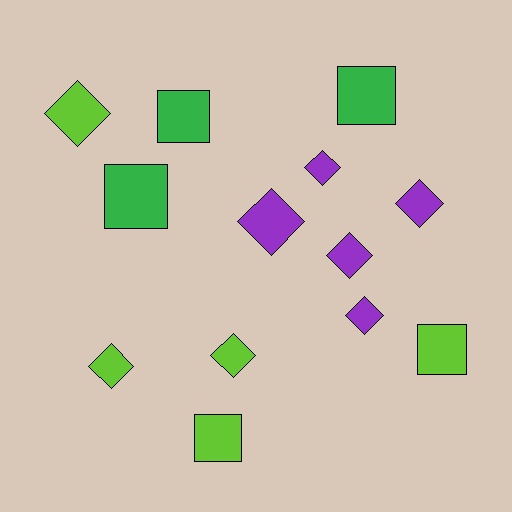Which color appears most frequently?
Purple, with 5 objects.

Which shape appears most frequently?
Diamond, with 8 objects.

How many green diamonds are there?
There are no green diamonds.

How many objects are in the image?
There are 13 objects.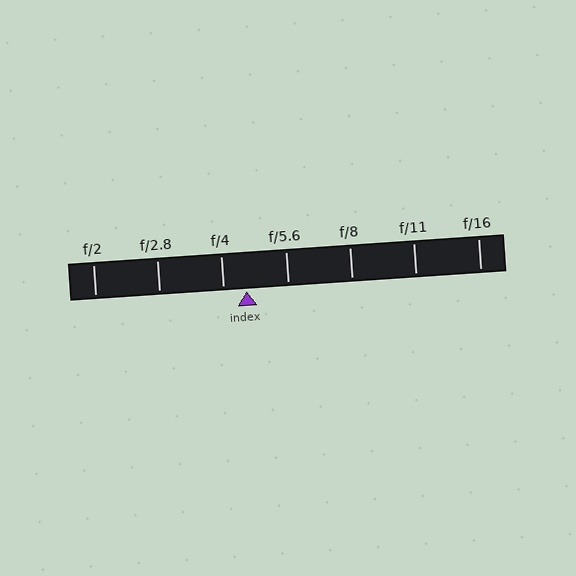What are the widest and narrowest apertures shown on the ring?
The widest aperture shown is f/2 and the narrowest is f/16.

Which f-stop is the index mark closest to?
The index mark is closest to f/4.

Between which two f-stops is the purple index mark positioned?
The index mark is between f/4 and f/5.6.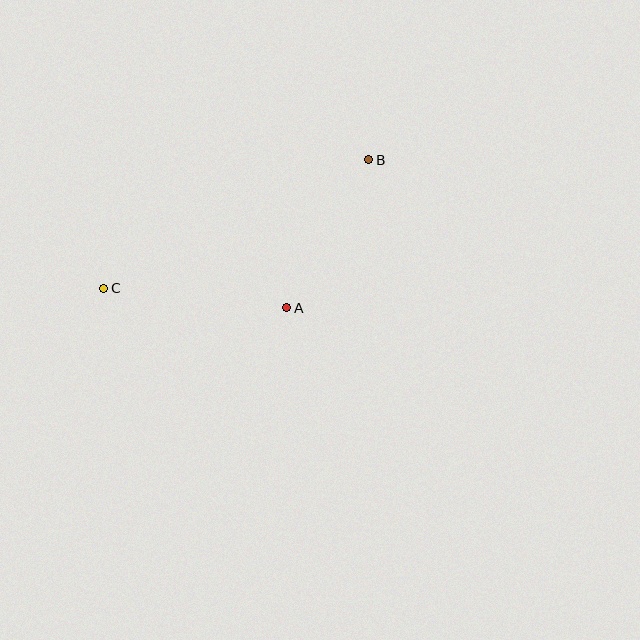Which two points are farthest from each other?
Points B and C are farthest from each other.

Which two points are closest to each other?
Points A and B are closest to each other.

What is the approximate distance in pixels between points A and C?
The distance between A and C is approximately 184 pixels.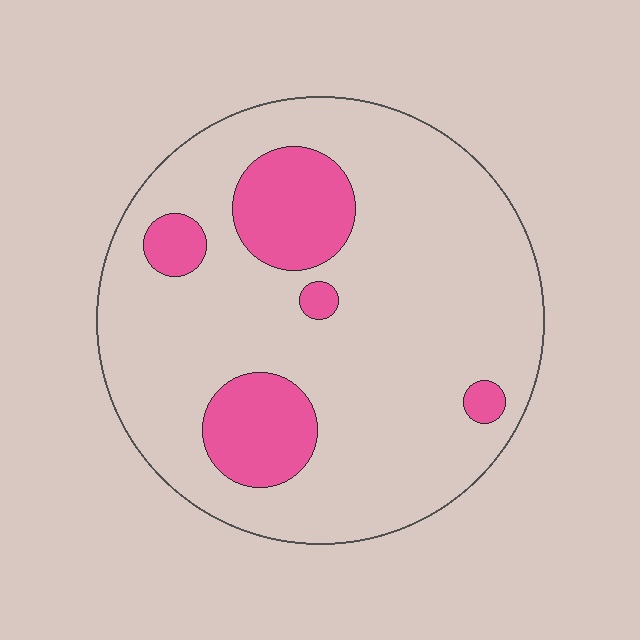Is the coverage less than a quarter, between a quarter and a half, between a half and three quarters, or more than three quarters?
Less than a quarter.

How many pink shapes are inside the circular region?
5.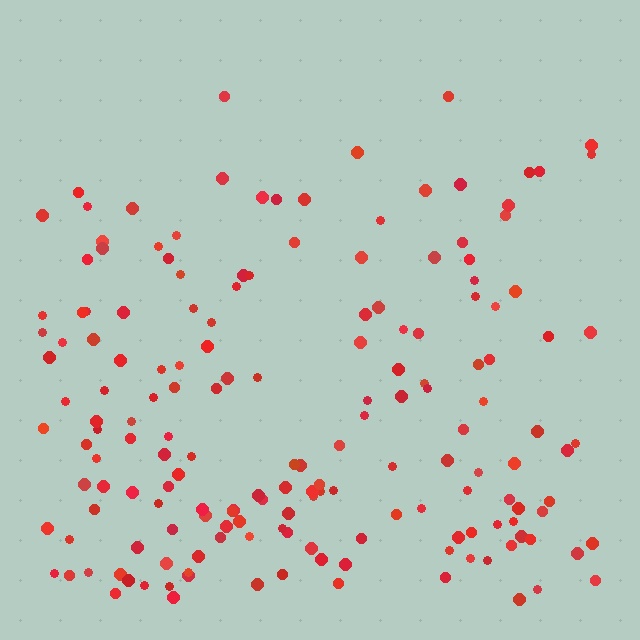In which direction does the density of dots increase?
From top to bottom, with the bottom side densest.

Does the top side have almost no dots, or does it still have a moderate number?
Still a moderate number, just noticeably fewer than the bottom.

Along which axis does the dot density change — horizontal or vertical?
Vertical.